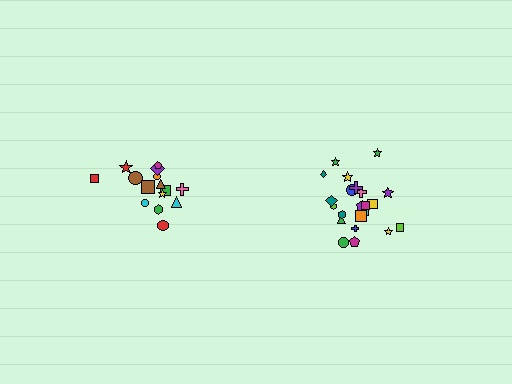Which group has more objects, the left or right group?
The right group.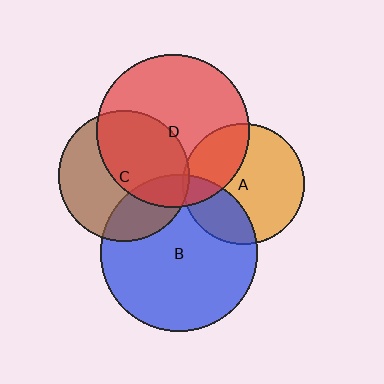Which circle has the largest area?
Circle B (blue).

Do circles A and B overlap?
Yes.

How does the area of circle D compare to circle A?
Approximately 1.6 times.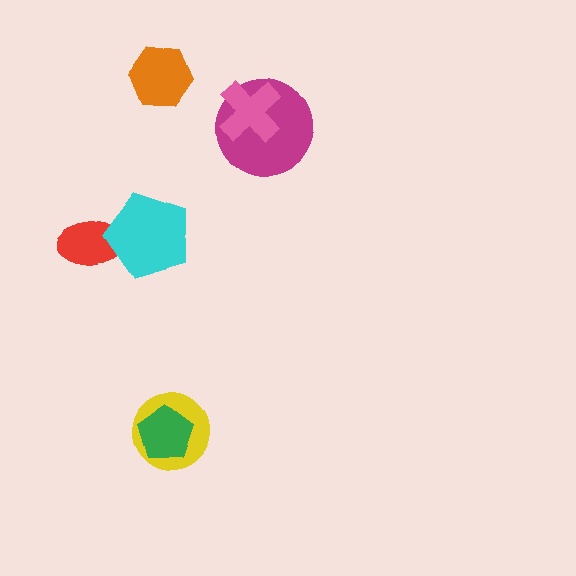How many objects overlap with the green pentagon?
1 object overlaps with the green pentagon.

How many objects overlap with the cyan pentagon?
1 object overlaps with the cyan pentagon.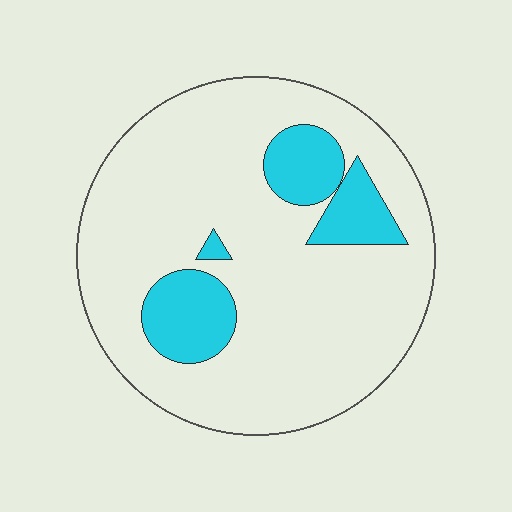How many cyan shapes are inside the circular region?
4.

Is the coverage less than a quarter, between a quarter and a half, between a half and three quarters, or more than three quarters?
Less than a quarter.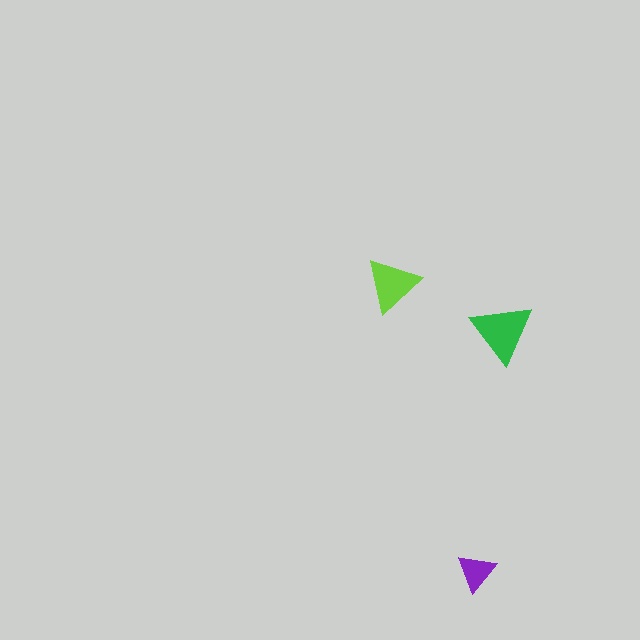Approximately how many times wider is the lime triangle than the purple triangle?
About 1.5 times wider.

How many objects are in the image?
There are 3 objects in the image.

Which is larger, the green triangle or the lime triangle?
The green one.